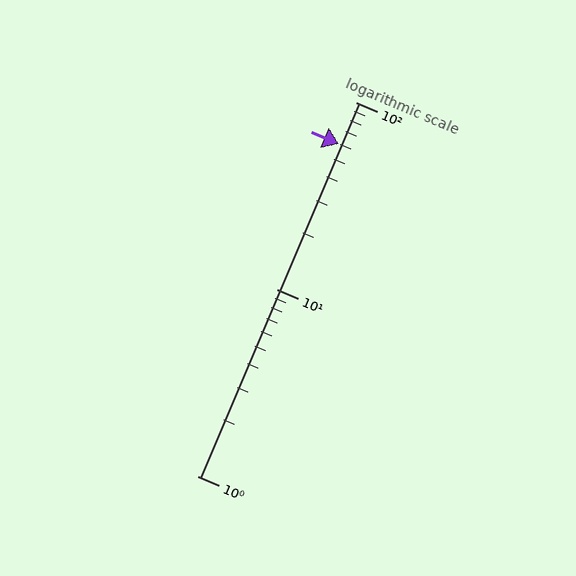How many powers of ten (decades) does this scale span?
The scale spans 2 decades, from 1 to 100.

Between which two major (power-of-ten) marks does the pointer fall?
The pointer is between 10 and 100.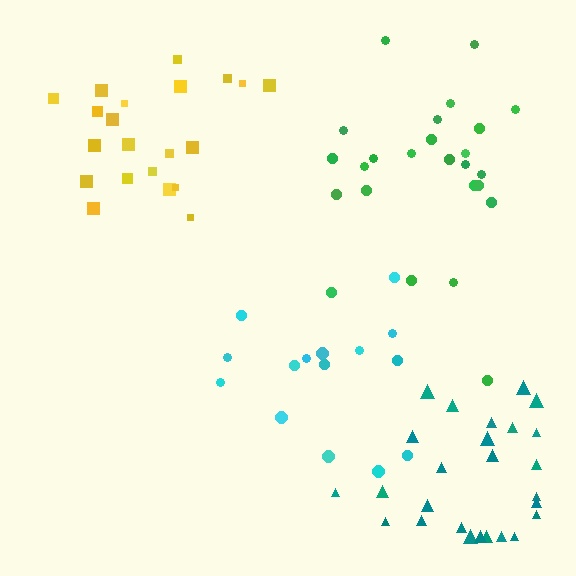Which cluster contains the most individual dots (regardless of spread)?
Teal (26).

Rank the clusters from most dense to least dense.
yellow, green, teal, cyan.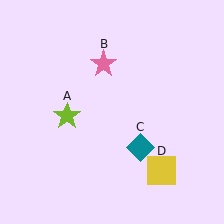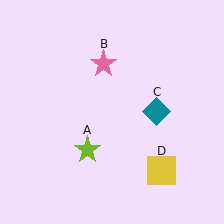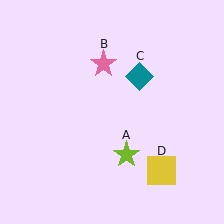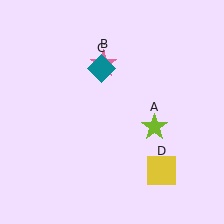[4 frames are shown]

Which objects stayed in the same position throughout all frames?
Pink star (object B) and yellow square (object D) remained stationary.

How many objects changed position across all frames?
2 objects changed position: lime star (object A), teal diamond (object C).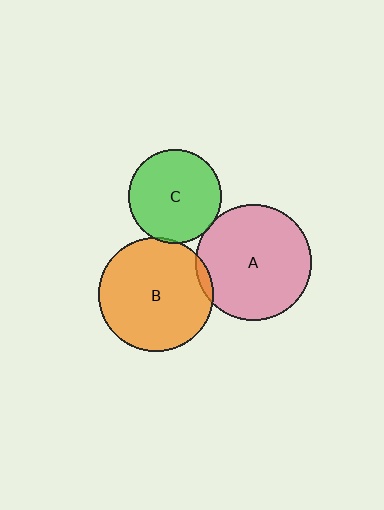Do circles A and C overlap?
Yes.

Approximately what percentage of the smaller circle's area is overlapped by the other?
Approximately 5%.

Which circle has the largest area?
Circle A (pink).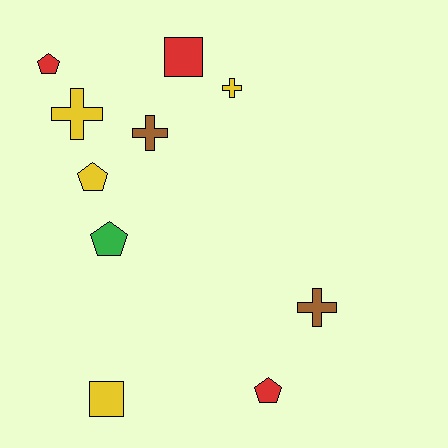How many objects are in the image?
There are 10 objects.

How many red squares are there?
There is 1 red square.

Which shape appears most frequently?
Pentagon, with 4 objects.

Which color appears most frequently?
Yellow, with 4 objects.